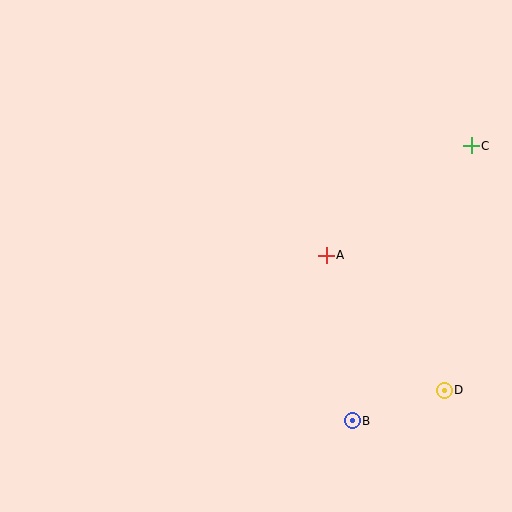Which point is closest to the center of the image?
Point A at (326, 255) is closest to the center.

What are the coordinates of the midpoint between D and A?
The midpoint between D and A is at (385, 323).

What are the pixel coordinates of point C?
Point C is at (471, 146).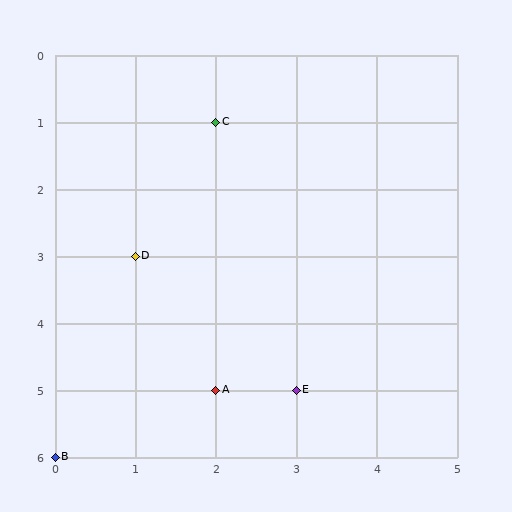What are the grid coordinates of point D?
Point D is at grid coordinates (1, 3).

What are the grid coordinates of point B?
Point B is at grid coordinates (0, 6).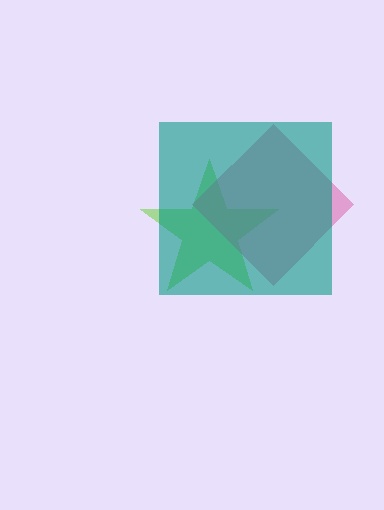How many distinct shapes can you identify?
There are 3 distinct shapes: a lime star, a pink diamond, a teal square.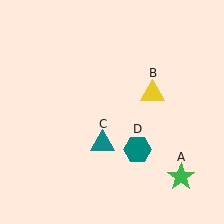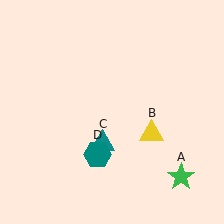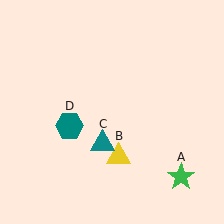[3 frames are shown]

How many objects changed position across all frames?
2 objects changed position: yellow triangle (object B), teal hexagon (object D).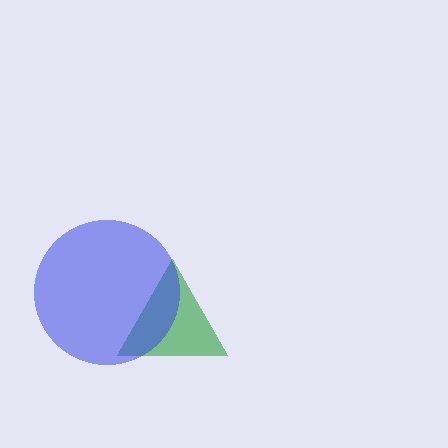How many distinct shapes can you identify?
There are 2 distinct shapes: a green triangle, a blue circle.